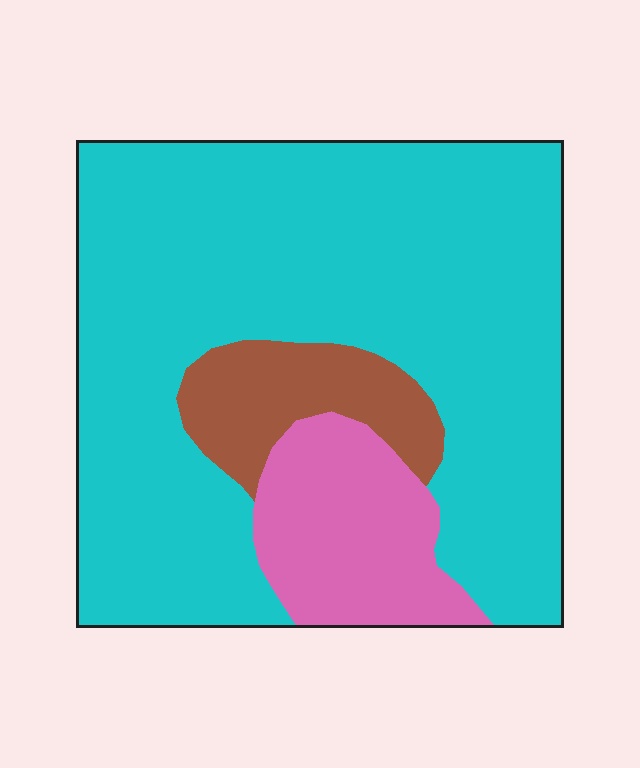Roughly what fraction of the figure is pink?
Pink covers around 15% of the figure.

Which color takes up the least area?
Brown, at roughly 10%.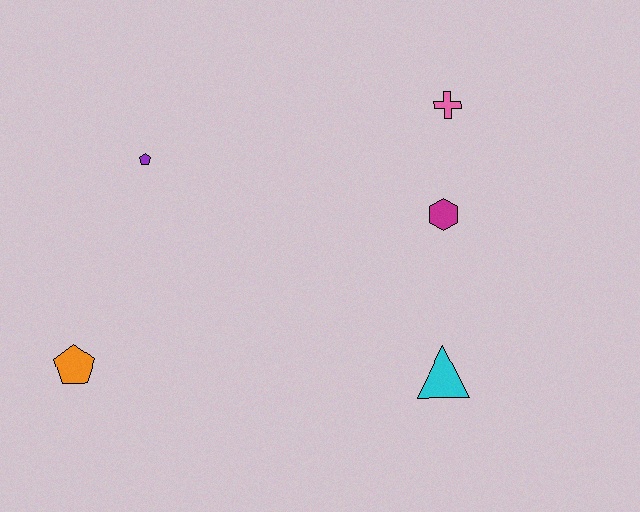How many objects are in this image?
There are 5 objects.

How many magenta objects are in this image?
There is 1 magenta object.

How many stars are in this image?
There are no stars.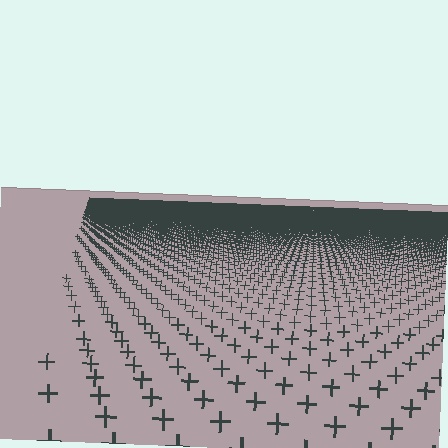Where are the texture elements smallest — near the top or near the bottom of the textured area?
Near the top.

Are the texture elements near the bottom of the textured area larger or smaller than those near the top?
Larger. Near the bottom, elements are closer to the viewer and appear at a bigger on-screen size.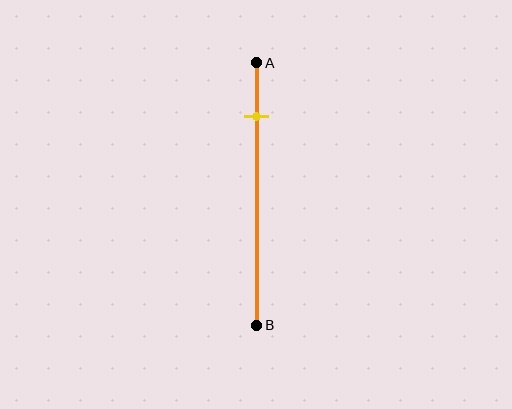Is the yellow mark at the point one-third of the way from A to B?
No, the mark is at about 20% from A, not at the 33% one-third point.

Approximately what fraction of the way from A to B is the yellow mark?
The yellow mark is approximately 20% of the way from A to B.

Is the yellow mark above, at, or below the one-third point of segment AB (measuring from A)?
The yellow mark is above the one-third point of segment AB.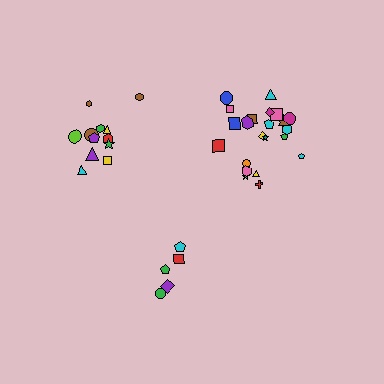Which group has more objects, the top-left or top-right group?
The top-right group.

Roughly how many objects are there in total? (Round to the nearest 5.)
Roughly 40 objects in total.